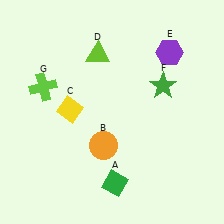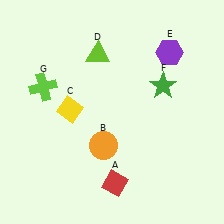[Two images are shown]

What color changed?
The diamond (A) changed from green in Image 1 to red in Image 2.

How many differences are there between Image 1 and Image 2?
There is 1 difference between the two images.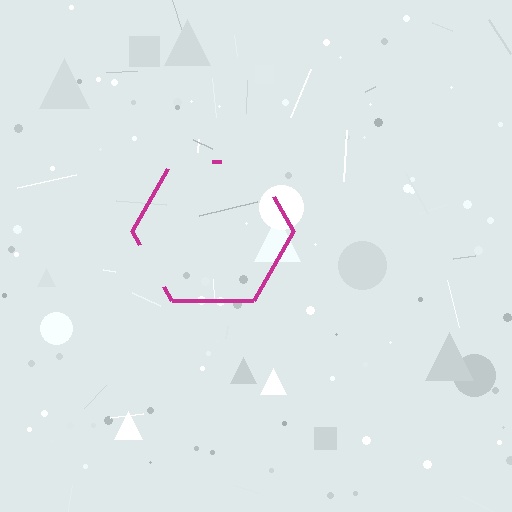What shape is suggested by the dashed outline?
The dashed outline suggests a hexagon.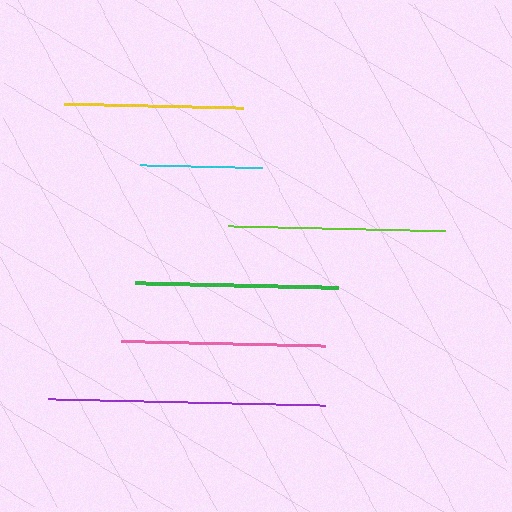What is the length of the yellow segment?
The yellow segment is approximately 180 pixels long.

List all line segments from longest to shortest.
From longest to shortest: purple, lime, pink, green, yellow, cyan.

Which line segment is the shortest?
The cyan line is the shortest at approximately 123 pixels.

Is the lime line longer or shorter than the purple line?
The purple line is longer than the lime line.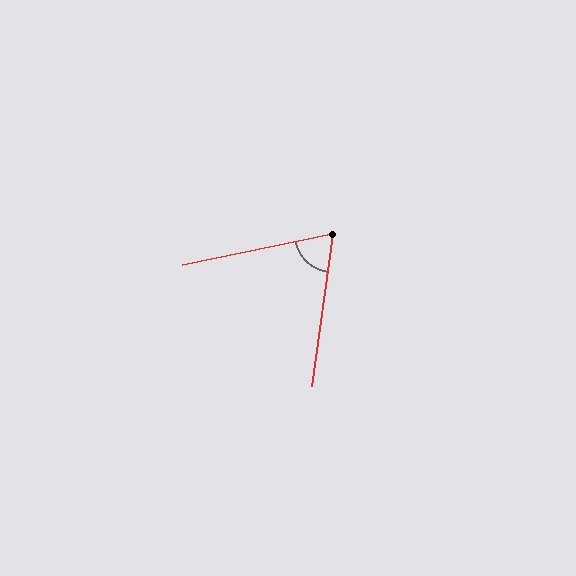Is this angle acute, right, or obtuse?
It is acute.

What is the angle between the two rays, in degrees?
Approximately 71 degrees.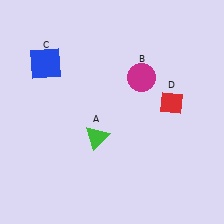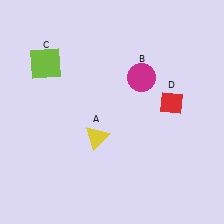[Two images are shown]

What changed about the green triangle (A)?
In Image 1, A is green. In Image 2, it changed to yellow.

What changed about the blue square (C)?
In Image 1, C is blue. In Image 2, it changed to lime.